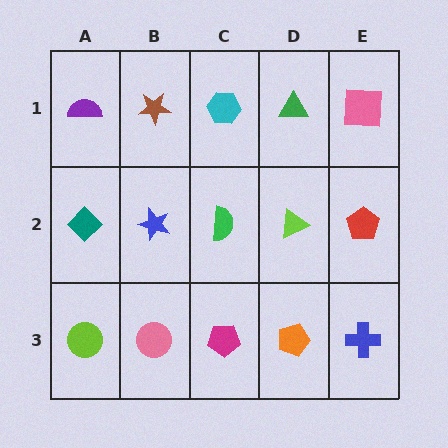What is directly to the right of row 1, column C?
A green triangle.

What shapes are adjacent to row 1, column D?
A lime triangle (row 2, column D), a cyan hexagon (row 1, column C), a pink square (row 1, column E).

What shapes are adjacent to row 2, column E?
A pink square (row 1, column E), a blue cross (row 3, column E), a lime triangle (row 2, column D).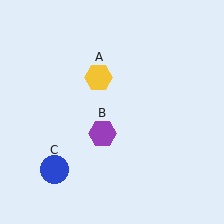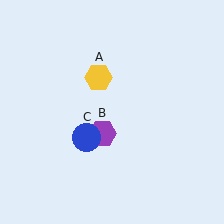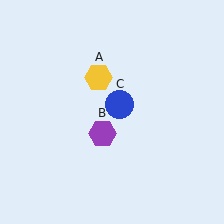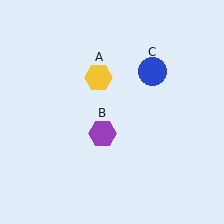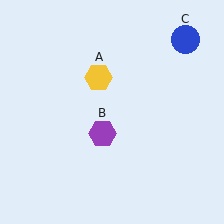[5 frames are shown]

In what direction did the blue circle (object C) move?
The blue circle (object C) moved up and to the right.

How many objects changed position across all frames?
1 object changed position: blue circle (object C).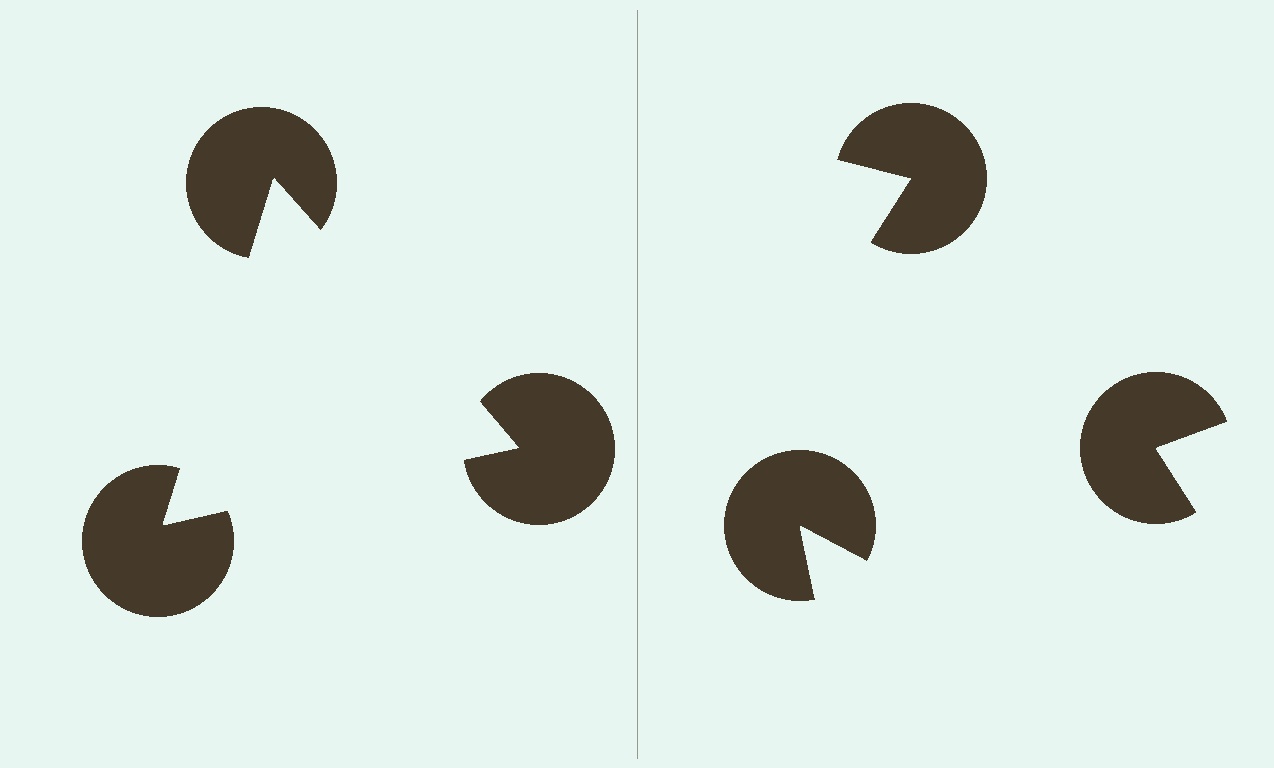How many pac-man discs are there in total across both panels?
6 — 3 on each side.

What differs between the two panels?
The pac-man discs are positioned identically on both sides; only the wedge orientations differ. On the left they align to a triangle; on the right they are misaligned.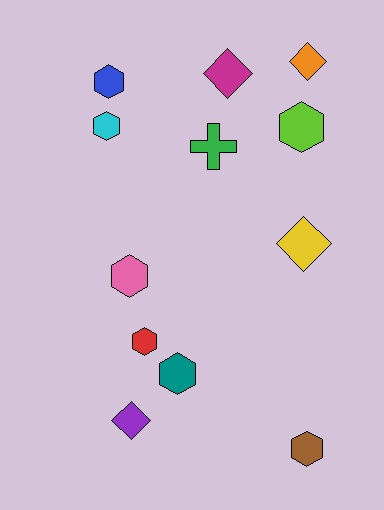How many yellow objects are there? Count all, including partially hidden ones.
There is 1 yellow object.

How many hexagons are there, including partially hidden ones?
There are 7 hexagons.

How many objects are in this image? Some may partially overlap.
There are 12 objects.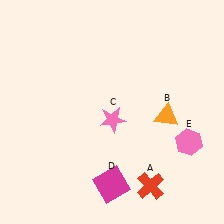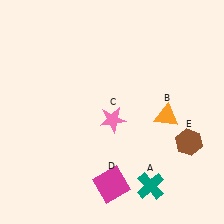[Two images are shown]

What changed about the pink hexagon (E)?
In Image 1, E is pink. In Image 2, it changed to brown.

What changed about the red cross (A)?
In Image 1, A is red. In Image 2, it changed to teal.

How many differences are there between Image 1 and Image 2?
There are 2 differences between the two images.